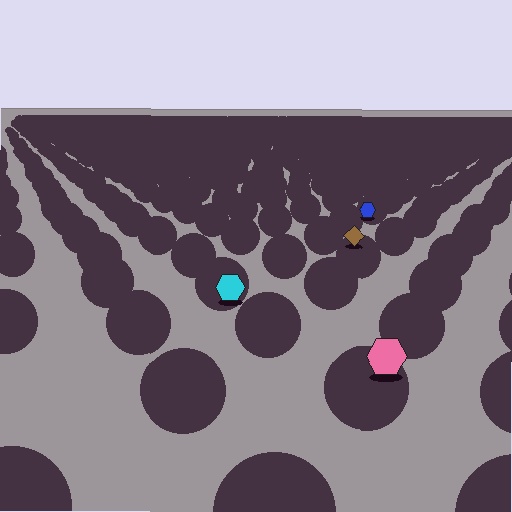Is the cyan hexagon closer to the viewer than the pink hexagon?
No. The pink hexagon is closer — you can tell from the texture gradient: the ground texture is coarser near it.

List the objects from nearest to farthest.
From nearest to farthest: the pink hexagon, the cyan hexagon, the brown diamond, the blue hexagon.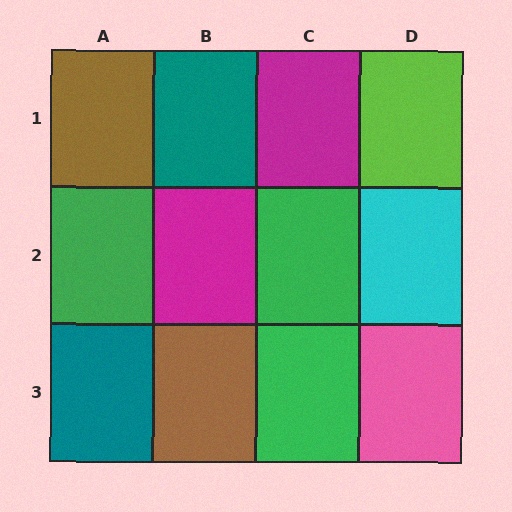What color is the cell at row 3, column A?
Teal.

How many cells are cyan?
1 cell is cyan.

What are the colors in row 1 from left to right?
Brown, teal, magenta, lime.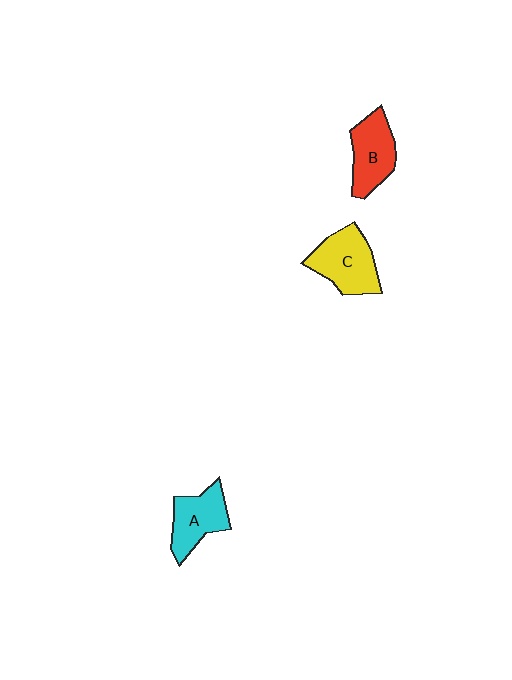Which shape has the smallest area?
Shape A (cyan).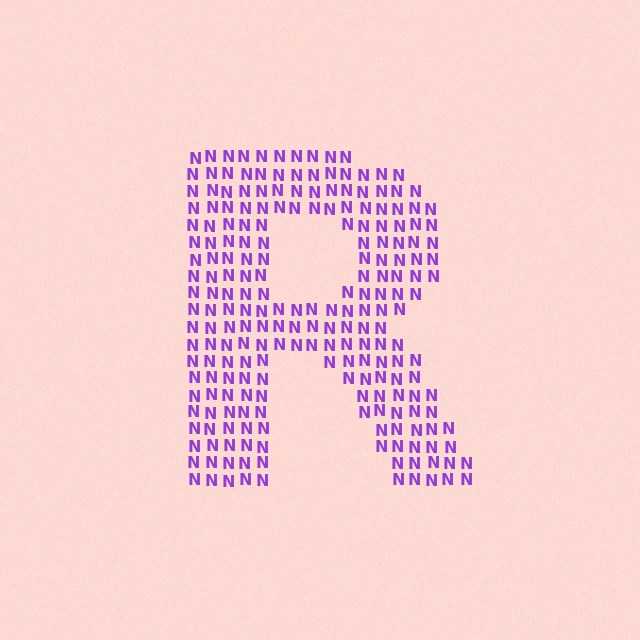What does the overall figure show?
The overall figure shows the letter R.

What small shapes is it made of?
It is made of small letter N's.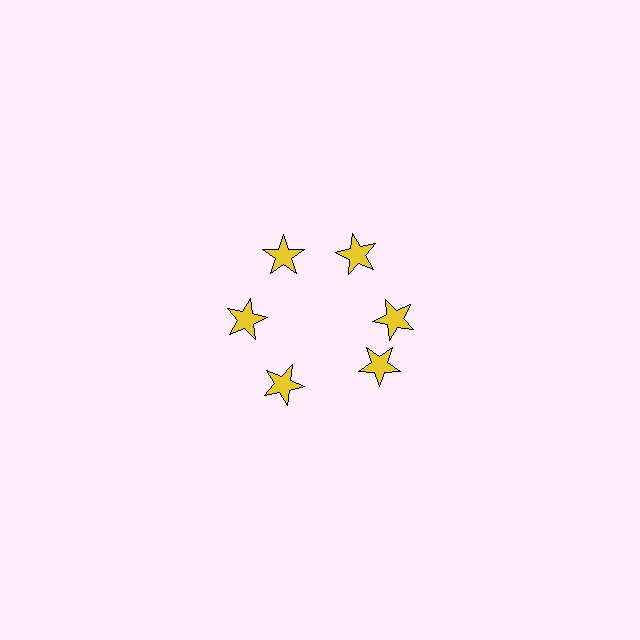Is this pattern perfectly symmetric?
No. The 6 yellow stars are arranged in a ring, but one element near the 5 o'clock position is rotated out of alignment along the ring, breaking the 6-fold rotational symmetry.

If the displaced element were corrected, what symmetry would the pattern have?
It would have 6-fold rotational symmetry — the pattern would map onto itself every 60 degrees.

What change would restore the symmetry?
The symmetry would be restored by rotating it back into even spacing with its neighbors so that all 6 stars sit at equal angles and equal distance from the center.